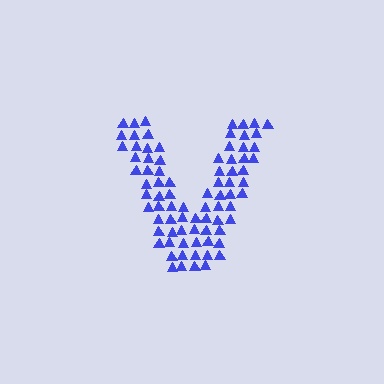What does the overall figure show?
The overall figure shows the letter V.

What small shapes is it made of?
It is made of small triangles.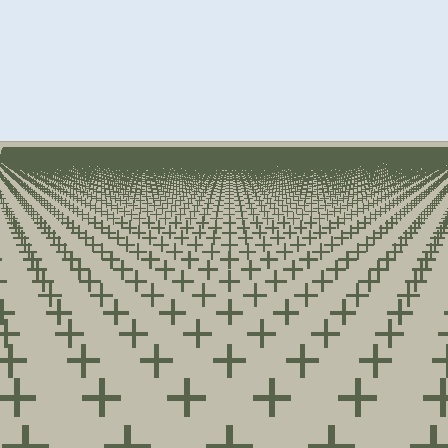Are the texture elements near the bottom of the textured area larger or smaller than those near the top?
Larger. Near the bottom, elements are closer to the viewer and appear at a bigger on-screen size.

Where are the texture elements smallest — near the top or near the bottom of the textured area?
Near the top.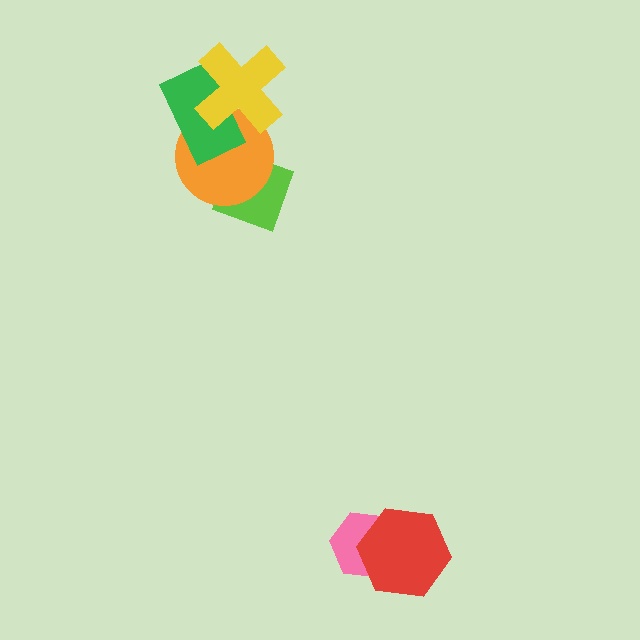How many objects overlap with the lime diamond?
1 object overlaps with the lime diamond.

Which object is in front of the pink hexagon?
The red hexagon is in front of the pink hexagon.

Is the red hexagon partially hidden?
No, no other shape covers it.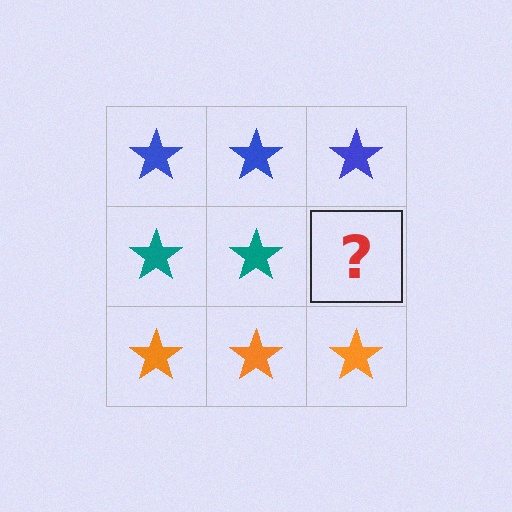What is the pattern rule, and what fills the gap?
The rule is that each row has a consistent color. The gap should be filled with a teal star.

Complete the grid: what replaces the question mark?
The question mark should be replaced with a teal star.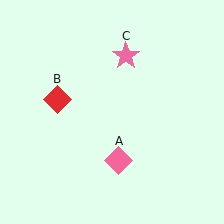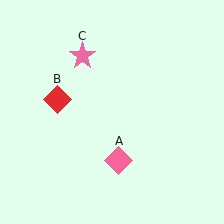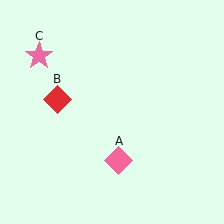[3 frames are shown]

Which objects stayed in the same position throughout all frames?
Pink diamond (object A) and red diamond (object B) remained stationary.